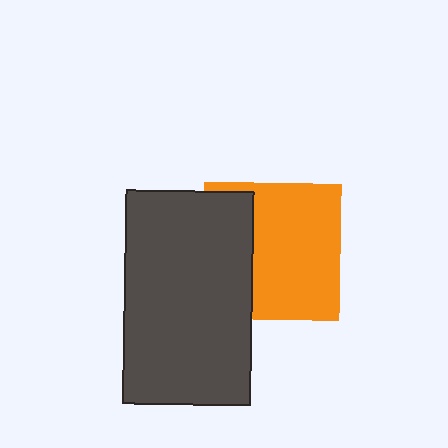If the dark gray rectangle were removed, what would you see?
You would see the complete orange square.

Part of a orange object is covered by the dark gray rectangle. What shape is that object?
It is a square.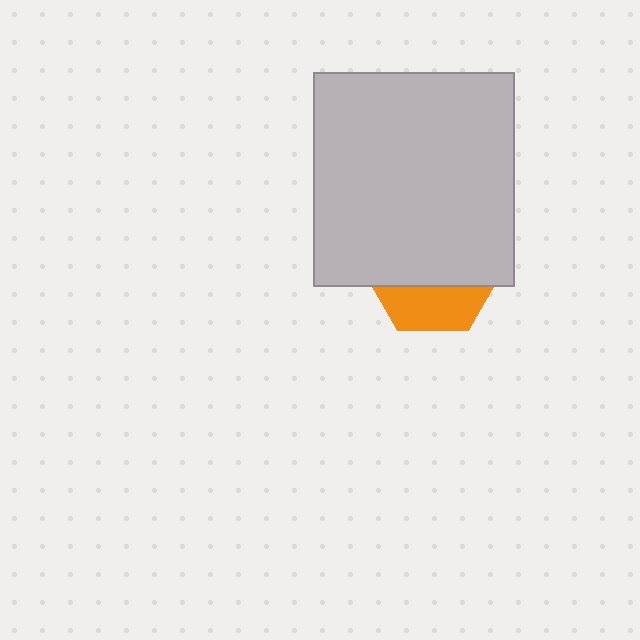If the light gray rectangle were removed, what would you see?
You would see the complete orange hexagon.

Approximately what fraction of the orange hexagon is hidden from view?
Roughly 68% of the orange hexagon is hidden behind the light gray rectangle.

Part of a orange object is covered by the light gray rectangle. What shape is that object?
It is a hexagon.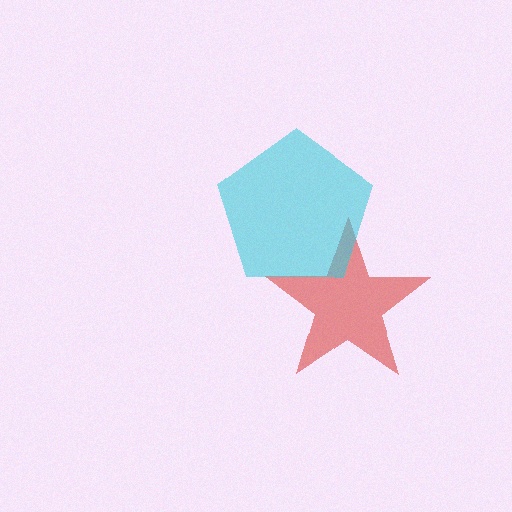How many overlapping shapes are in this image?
There are 2 overlapping shapes in the image.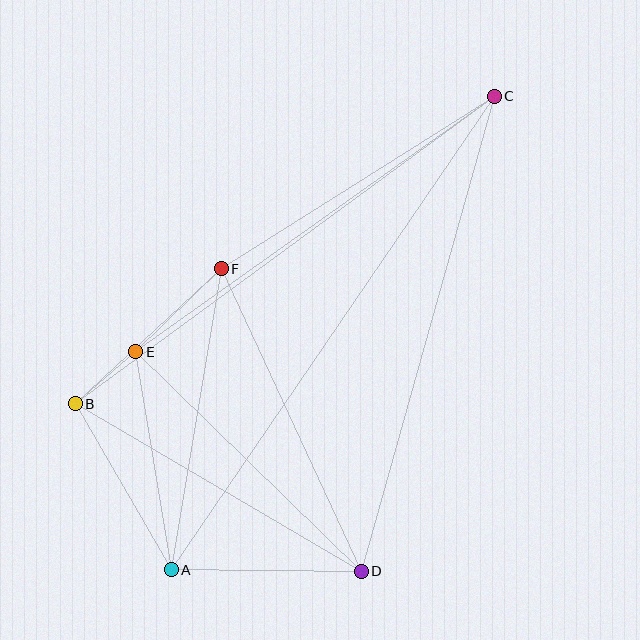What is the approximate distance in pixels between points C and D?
The distance between C and D is approximately 493 pixels.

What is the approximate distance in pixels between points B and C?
The distance between B and C is approximately 520 pixels.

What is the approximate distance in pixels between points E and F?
The distance between E and F is approximately 119 pixels.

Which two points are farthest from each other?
Points A and C are farthest from each other.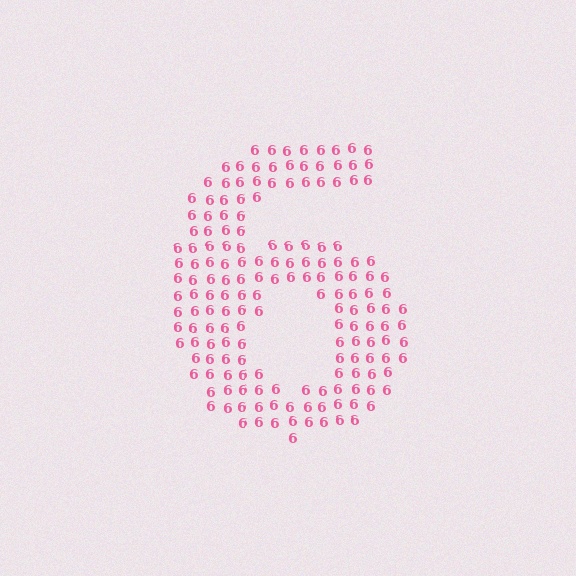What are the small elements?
The small elements are digit 6's.